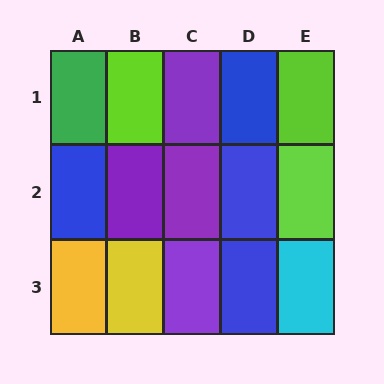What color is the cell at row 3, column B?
Yellow.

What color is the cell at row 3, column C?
Purple.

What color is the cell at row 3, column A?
Yellow.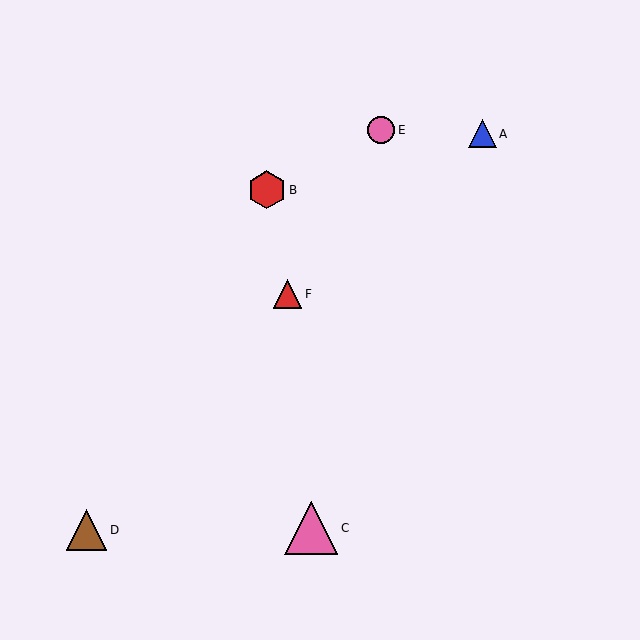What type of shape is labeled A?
Shape A is a blue triangle.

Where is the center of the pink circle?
The center of the pink circle is at (381, 130).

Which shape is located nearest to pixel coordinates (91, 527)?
The brown triangle (labeled D) at (86, 530) is nearest to that location.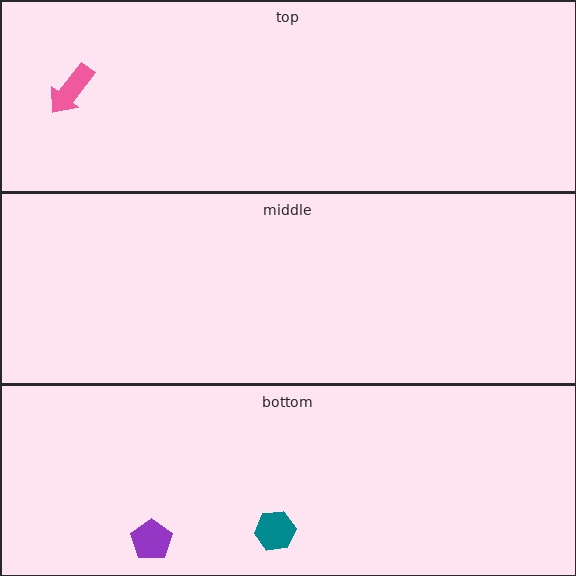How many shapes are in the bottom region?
2.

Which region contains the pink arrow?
The top region.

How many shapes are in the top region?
1.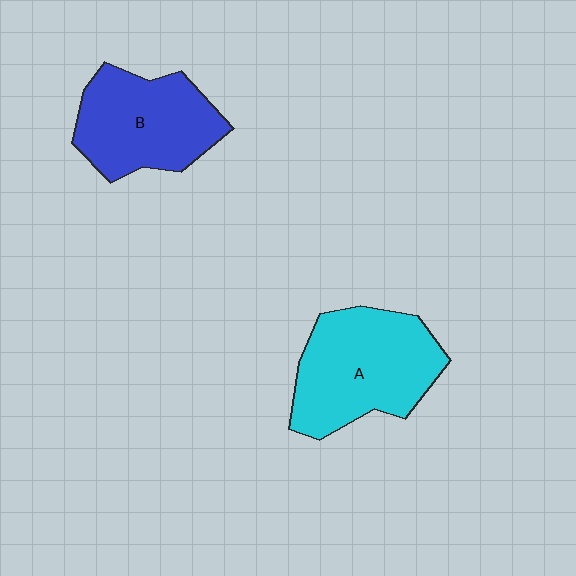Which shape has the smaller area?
Shape B (blue).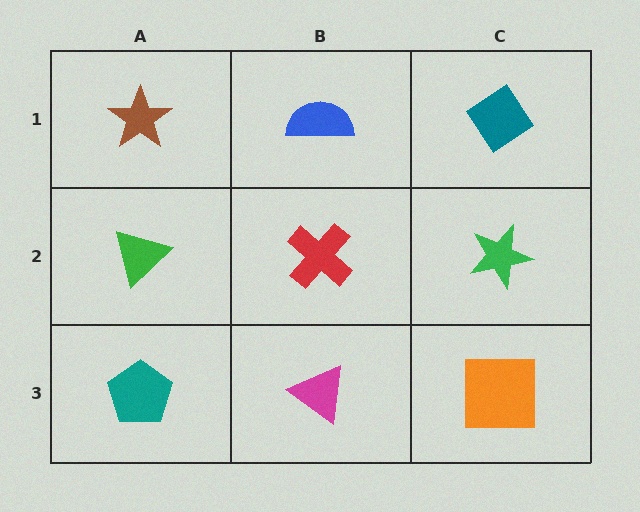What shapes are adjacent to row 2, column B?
A blue semicircle (row 1, column B), a magenta triangle (row 3, column B), a green triangle (row 2, column A), a green star (row 2, column C).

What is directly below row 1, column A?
A green triangle.